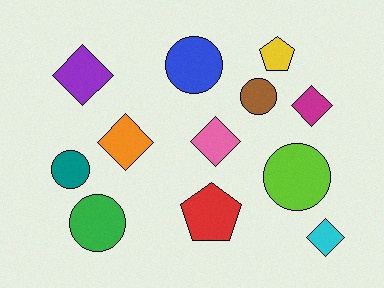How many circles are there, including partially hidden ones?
There are 5 circles.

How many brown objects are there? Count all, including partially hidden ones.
There is 1 brown object.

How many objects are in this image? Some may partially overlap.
There are 12 objects.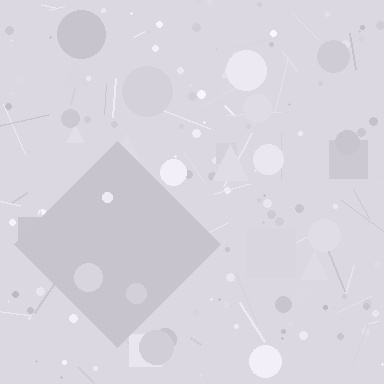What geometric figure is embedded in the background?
A diamond is embedded in the background.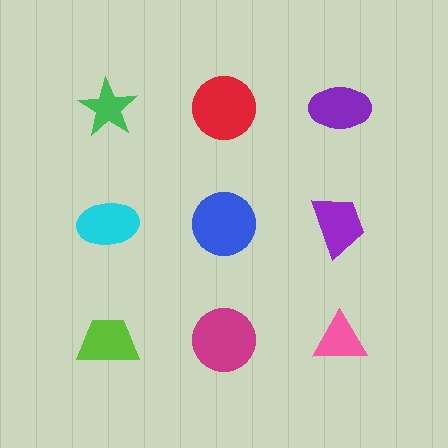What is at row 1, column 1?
A green star.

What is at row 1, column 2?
A red circle.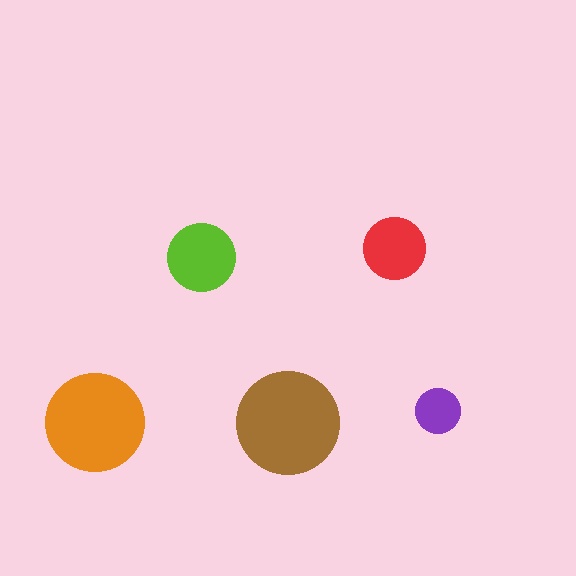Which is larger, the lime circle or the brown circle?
The brown one.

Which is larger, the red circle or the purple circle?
The red one.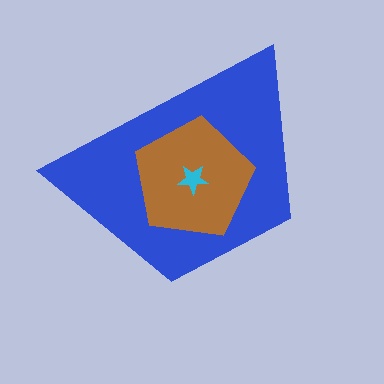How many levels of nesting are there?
3.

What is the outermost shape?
The blue trapezoid.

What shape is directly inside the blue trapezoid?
The brown pentagon.